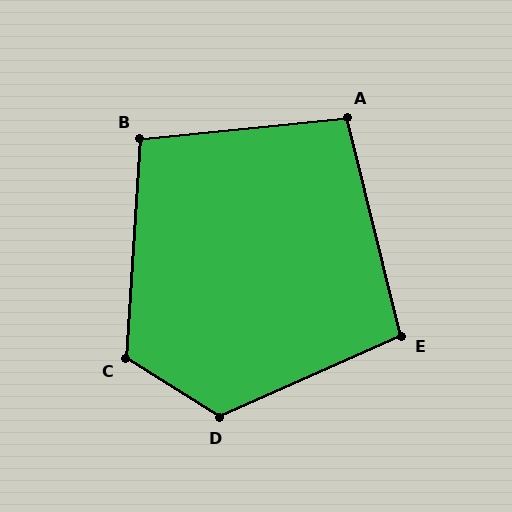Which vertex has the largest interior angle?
D, at approximately 123 degrees.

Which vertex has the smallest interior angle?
A, at approximately 98 degrees.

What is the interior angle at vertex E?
Approximately 100 degrees (obtuse).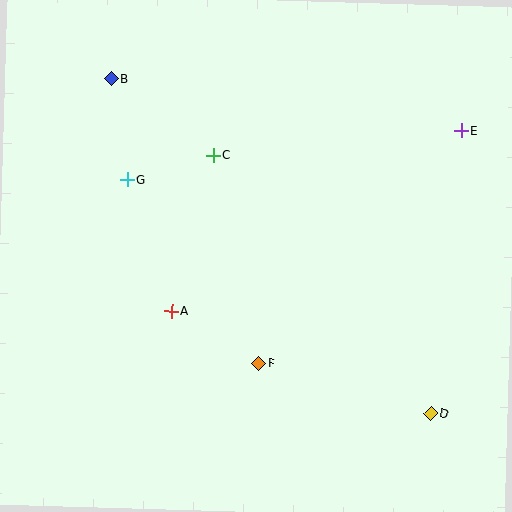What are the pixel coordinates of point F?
Point F is at (259, 364).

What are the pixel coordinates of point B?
Point B is at (111, 78).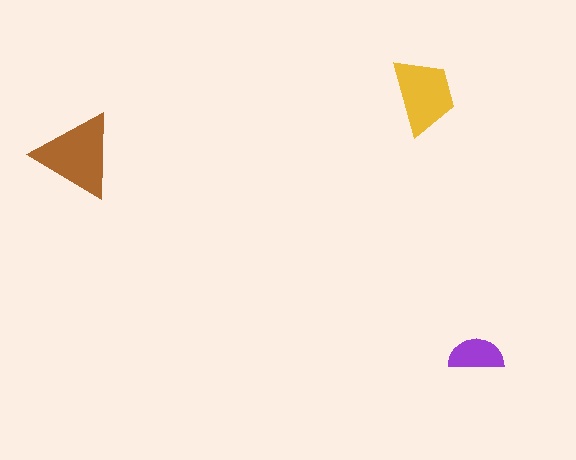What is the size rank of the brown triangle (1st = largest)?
1st.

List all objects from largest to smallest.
The brown triangle, the yellow trapezoid, the purple semicircle.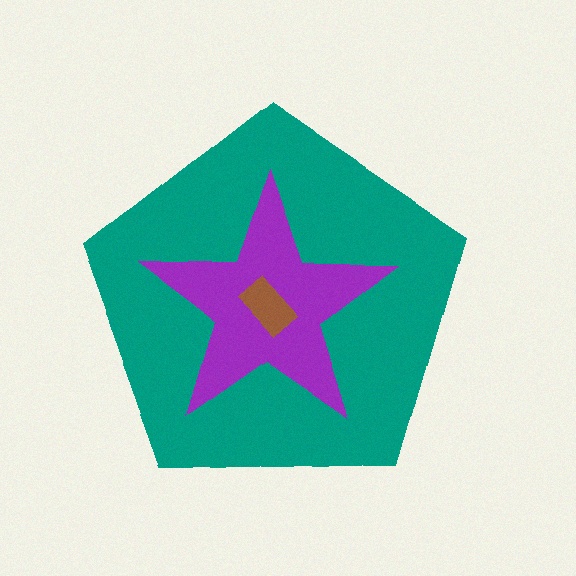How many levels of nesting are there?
3.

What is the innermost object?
The brown rectangle.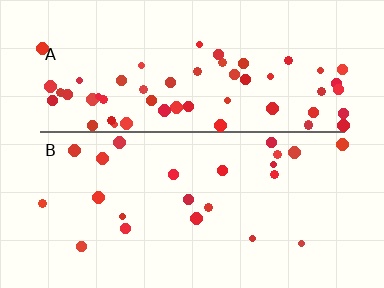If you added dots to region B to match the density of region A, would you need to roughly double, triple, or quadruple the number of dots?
Approximately triple.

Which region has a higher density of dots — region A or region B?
A (the top).